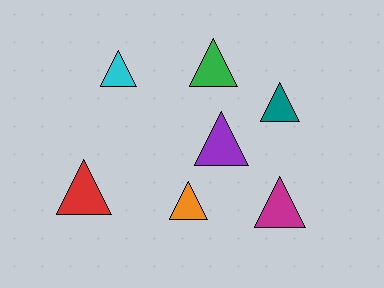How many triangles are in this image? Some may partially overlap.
There are 7 triangles.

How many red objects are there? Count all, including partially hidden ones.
There is 1 red object.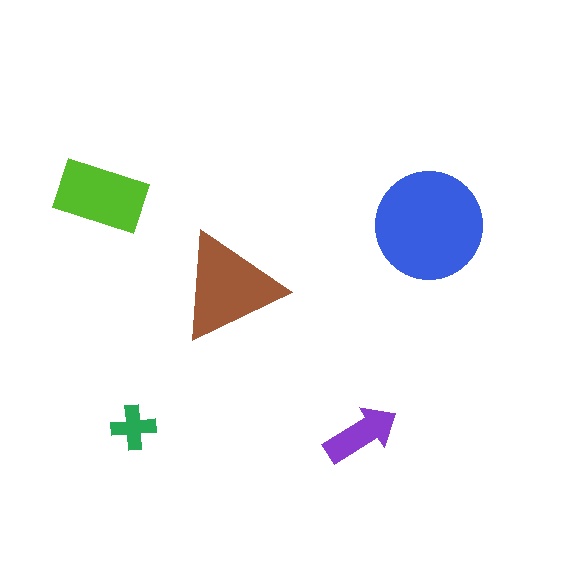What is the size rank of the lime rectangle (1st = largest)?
3rd.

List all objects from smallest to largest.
The green cross, the purple arrow, the lime rectangle, the brown triangle, the blue circle.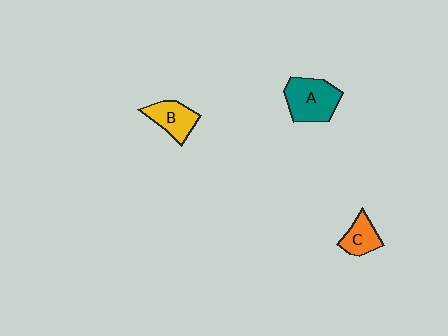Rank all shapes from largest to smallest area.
From largest to smallest: A (teal), B (yellow), C (orange).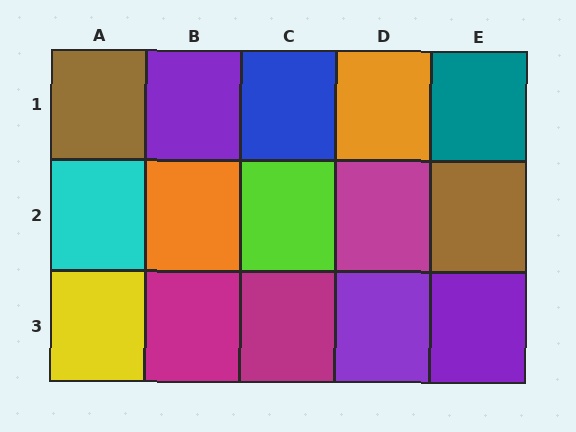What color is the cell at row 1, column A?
Brown.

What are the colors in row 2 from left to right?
Cyan, orange, lime, magenta, brown.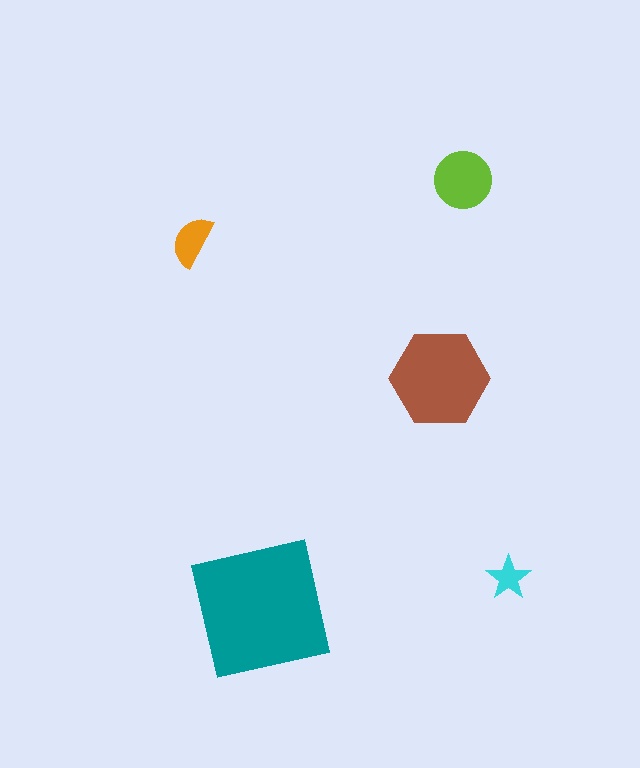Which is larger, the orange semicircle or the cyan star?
The orange semicircle.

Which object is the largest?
The teal square.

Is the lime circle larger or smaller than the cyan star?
Larger.